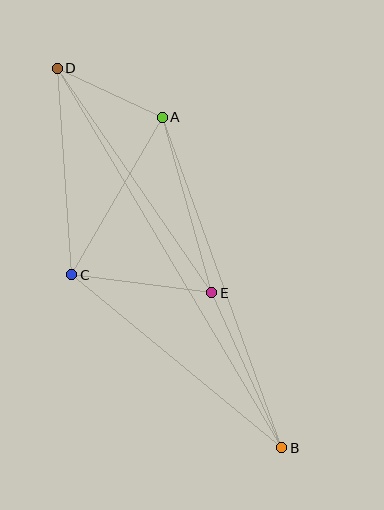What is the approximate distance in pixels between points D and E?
The distance between D and E is approximately 273 pixels.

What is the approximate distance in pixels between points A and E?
The distance between A and E is approximately 183 pixels.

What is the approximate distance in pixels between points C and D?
The distance between C and D is approximately 207 pixels.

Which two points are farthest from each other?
Points B and D are farthest from each other.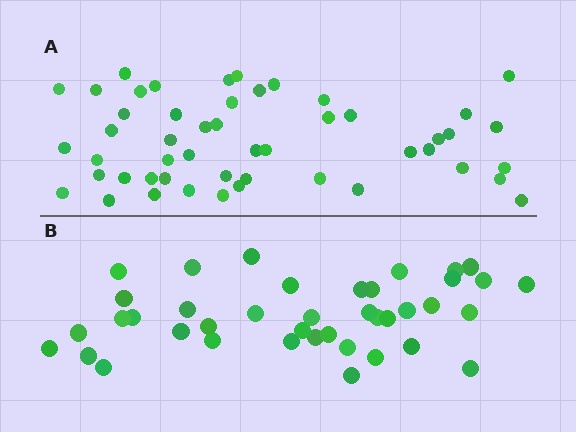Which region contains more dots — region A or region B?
Region A (the top region) has more dots.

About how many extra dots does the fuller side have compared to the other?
Region A has roughly 10 or so more dots than region B.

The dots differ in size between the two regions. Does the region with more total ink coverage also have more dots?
No. Region B has more total ink coverage because its dots are larger, but region A actually contains more individual dots. Total area can be misleading — the number of items is what matters here.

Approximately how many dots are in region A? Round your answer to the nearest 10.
About 50 dots.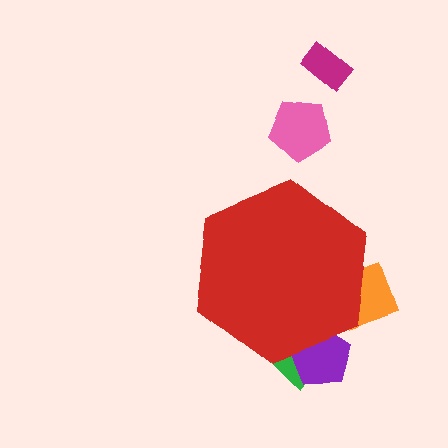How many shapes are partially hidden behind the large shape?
3 shapes are partially hidden.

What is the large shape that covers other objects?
A red hexagon.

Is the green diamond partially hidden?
Yes, the green diamond is partially hidden behind the red hexagon.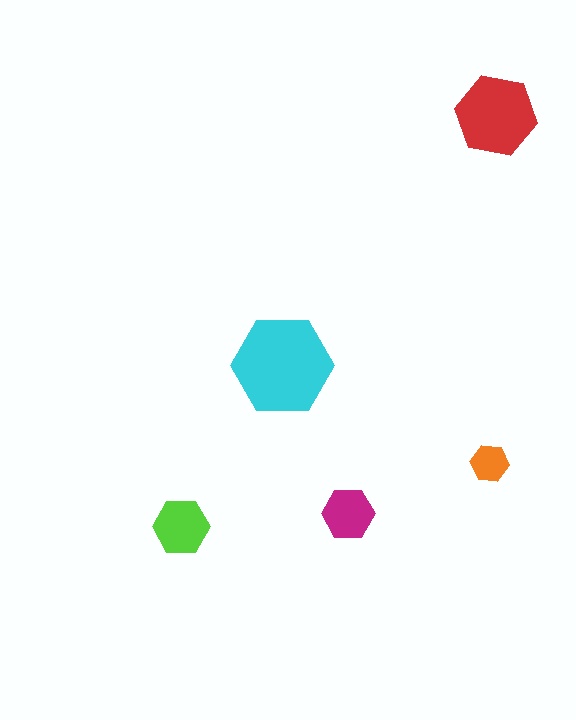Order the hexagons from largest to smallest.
the cyan one, the red one, the lime one, the magenta one, the orange one.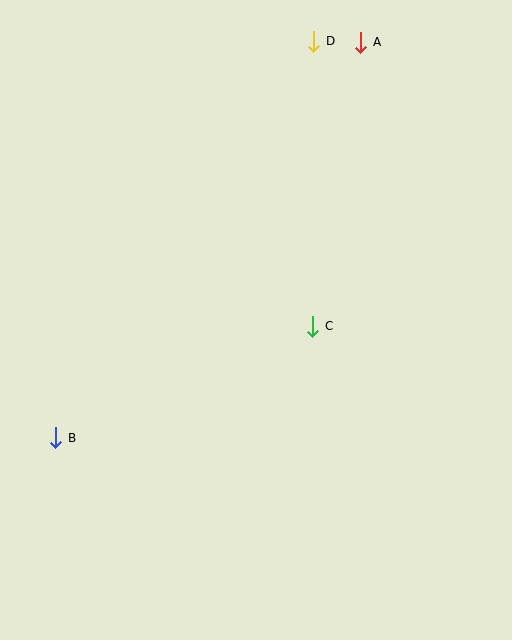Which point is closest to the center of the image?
Point C at (313, 326) is closest to the center.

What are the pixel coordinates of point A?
Point A is at (361, 42).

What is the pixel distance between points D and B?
The distance between D and B is 473 pixels.